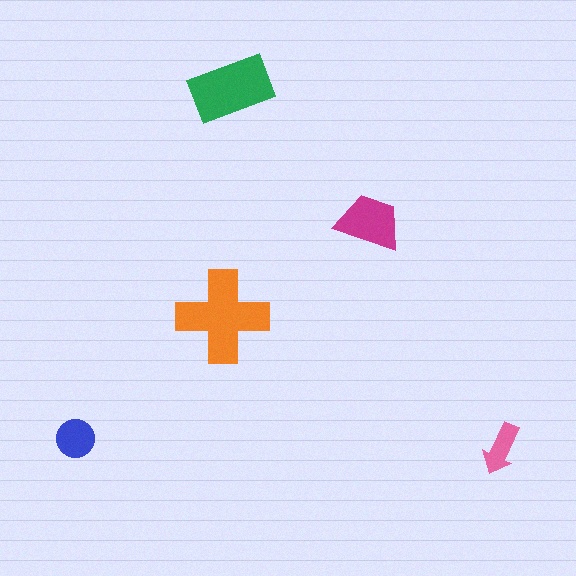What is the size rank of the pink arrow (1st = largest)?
5th.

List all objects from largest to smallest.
The orange cross, the green rectangle, the magenta trapezoid, the blue circle, the pink arrow.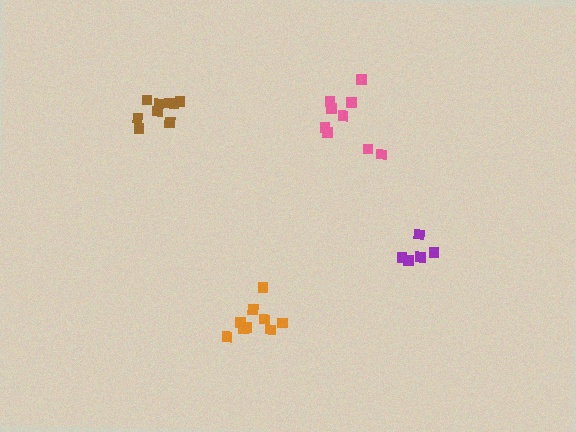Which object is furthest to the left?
The brown cluster is leftmost.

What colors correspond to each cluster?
The clusters are colored: orange, purple, brown, pink.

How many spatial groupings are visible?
There are 4 spatial groupings.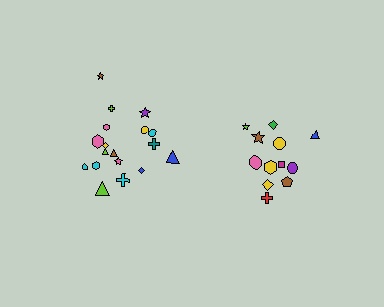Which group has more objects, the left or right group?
The left group.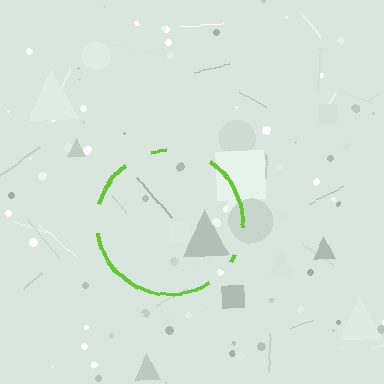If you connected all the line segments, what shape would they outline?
They would outline a circle.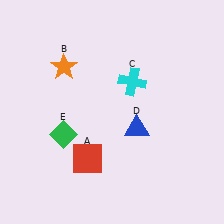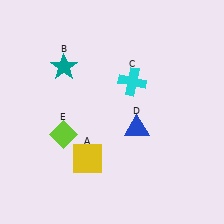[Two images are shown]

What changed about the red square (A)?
In Image 1, A is red. In Image 2, it changed to yellow.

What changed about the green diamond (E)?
In Image 1, E is green. In Image 2, it changed to lime.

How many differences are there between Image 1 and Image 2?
There are 3 differences between the two images.